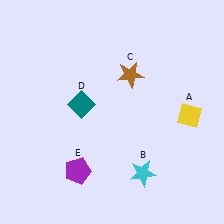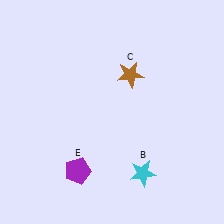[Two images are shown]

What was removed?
The teal diamond (D), the yellow diamond (A) were removed in Image 2.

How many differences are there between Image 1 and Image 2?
There are 2 differences between the two images.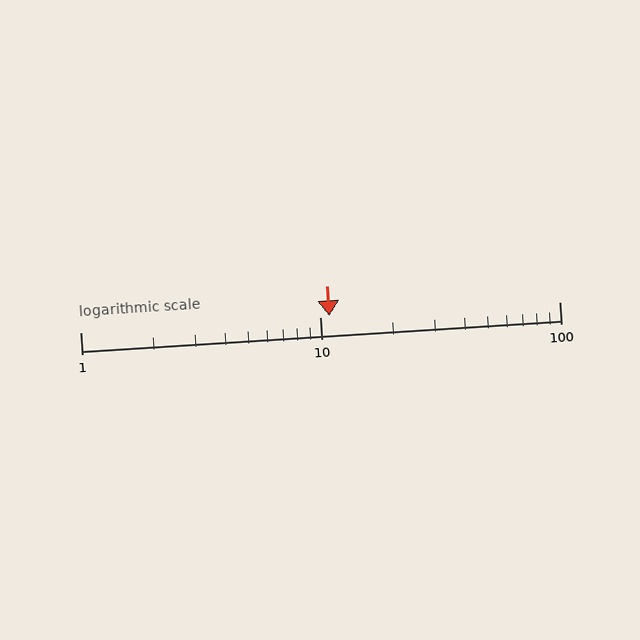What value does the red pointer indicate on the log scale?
The pointer indicates approximately 11.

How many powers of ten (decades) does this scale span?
The scale spans 2 decades, from 1 to 100.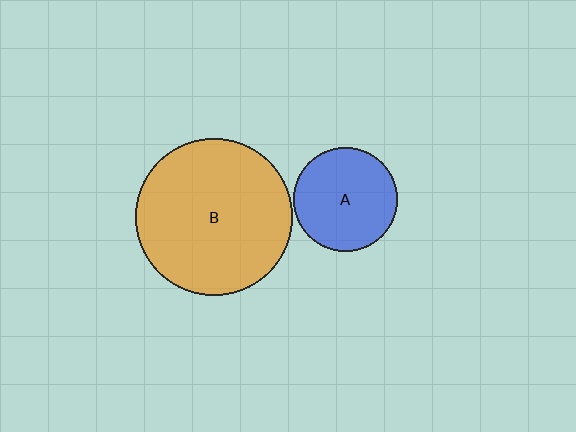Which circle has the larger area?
Circle B (orange).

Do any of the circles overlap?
No, none of the circles overlap.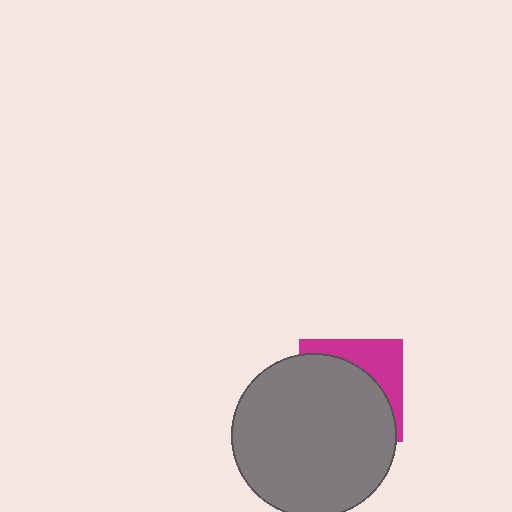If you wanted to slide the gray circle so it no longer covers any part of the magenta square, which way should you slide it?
Slide it toward the lower-left — that is the most direct way to separate the two shapes.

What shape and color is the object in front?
The object in front is a gray circle.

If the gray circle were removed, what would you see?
You would see the complete magenta square.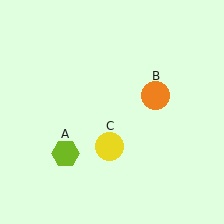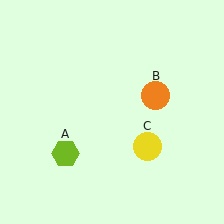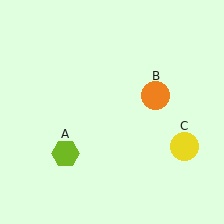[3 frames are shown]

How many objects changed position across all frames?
1 object changed position: yellow circle (object C).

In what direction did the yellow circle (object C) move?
The yellow circle (object C) moved right.